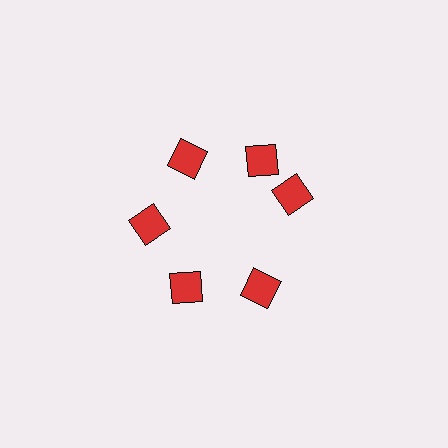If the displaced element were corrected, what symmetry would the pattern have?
It would have 6-fold rotational symmetry — the pattern would map onto itself every 60 degrees.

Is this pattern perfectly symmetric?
No. The 6 red diamonds are arranged in a ring, but one element near the 3 o'clock position is rotated out of alignment along the ring, breaking the 6-fold rotational symmetry.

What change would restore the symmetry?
The symmetry would be restored by rotating it back into even spacing with its neighbors so that all 6 diamonds sit at equal angles and equal distance from the center.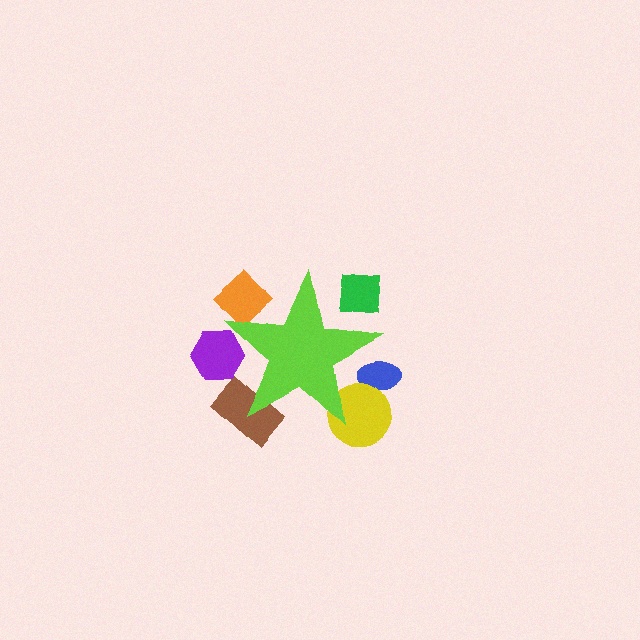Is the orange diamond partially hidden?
Yes, the orange diamond is partially hidden behind the lime star.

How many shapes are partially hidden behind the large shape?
6 shapes are partially hidden.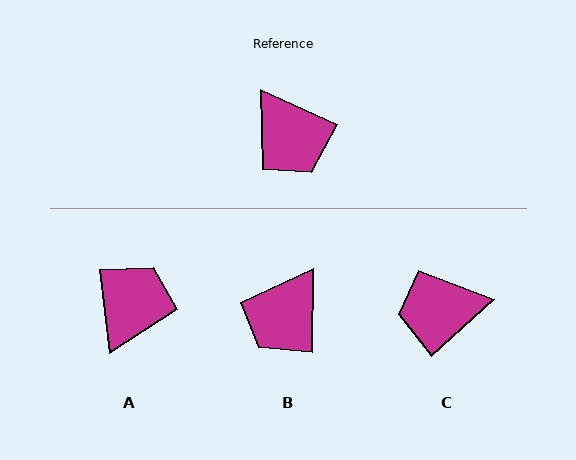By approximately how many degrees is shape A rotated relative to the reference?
Approximately 122 degrees counter-clockwise.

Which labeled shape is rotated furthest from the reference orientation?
A, about 122 degrees away.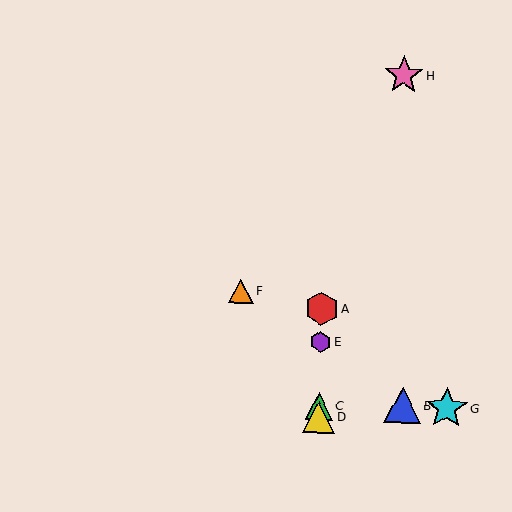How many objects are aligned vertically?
4 objects (A, C, D, E) are aligned vertically.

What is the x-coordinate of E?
Object E is at x≈321.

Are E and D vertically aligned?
Yes, both are at x≈321.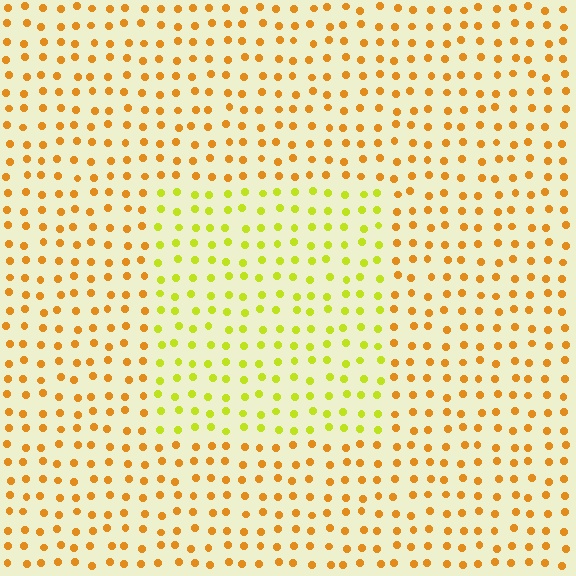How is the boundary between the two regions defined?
The boundary is defined purely by a slight shift in hue (about 38 degrees). Spacing, size, and orientation are identical on both sides.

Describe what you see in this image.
The image is filled with small orange elements in a uniform arrangement. A rectangle-shaped region is visible where the elements are tinted to a slightly different hue, forming a subtle color boundary.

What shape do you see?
I see a rectangle.